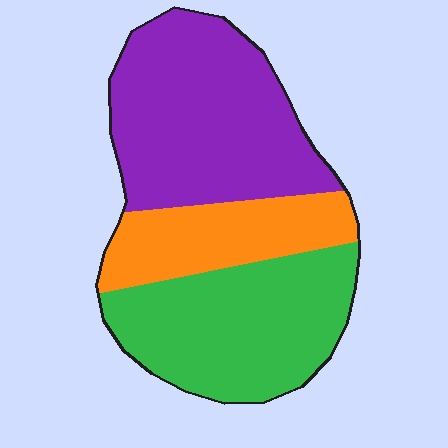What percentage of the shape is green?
Green covers around 35% of the shape.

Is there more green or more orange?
Green.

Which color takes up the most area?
Purple, at roughly 40%.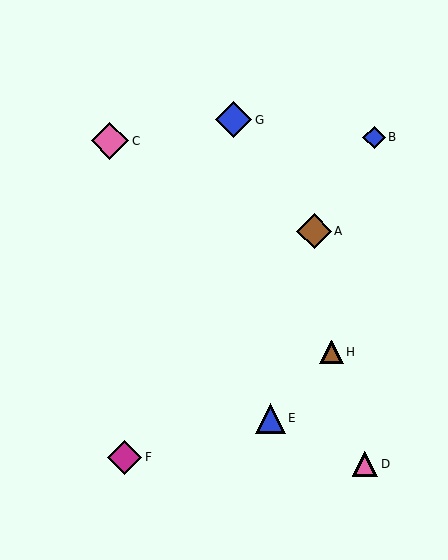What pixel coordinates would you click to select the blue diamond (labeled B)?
Click at (374, 137) to select the blue diamond B.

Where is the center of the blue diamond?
The center of the blue diamond is at (374, 137).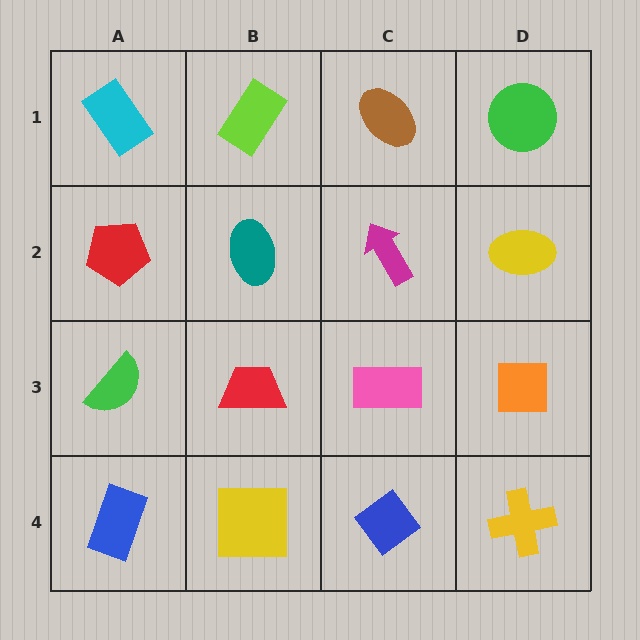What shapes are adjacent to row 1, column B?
A teal ellipse (row 2, column B), a cyan rectangle (row 1, column A), a brown ellipse (row 1, column C).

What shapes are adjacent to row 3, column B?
A teal ellipse (row 2, column B), a yellow square (row 4, column B), a green semicircle (row 3, column A), a pink rectangle (row 3, column C).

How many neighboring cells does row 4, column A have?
2.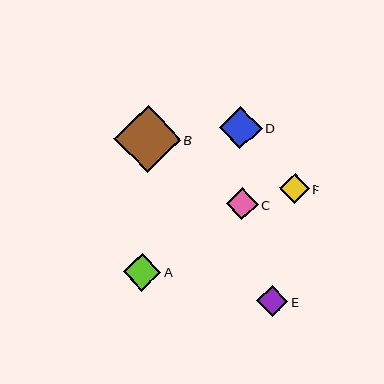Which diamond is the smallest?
Diamond F is the smallest with a size of approximately 30 pixels.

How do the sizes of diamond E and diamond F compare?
Diamond E and diamond F are approximately the same size.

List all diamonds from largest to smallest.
From largest to smallest: B, D, A, C, E, F.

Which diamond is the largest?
Diamond B is the largest with a size of approximately 66 pixels.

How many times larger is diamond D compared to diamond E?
Diamond D is approximately 1.4 times the size of diamond E.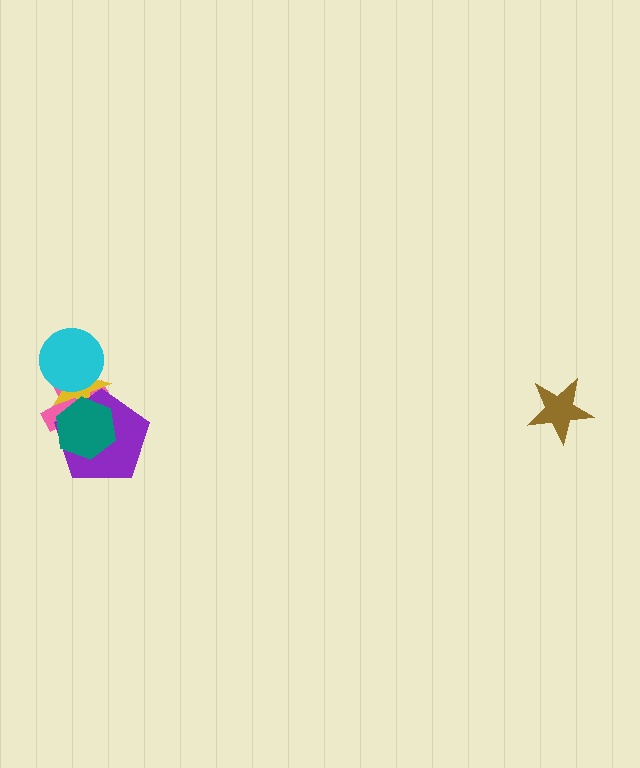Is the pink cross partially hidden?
Yes, it is partially covered by another shape.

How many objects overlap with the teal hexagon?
3 objects overlap with the teal hexagon.